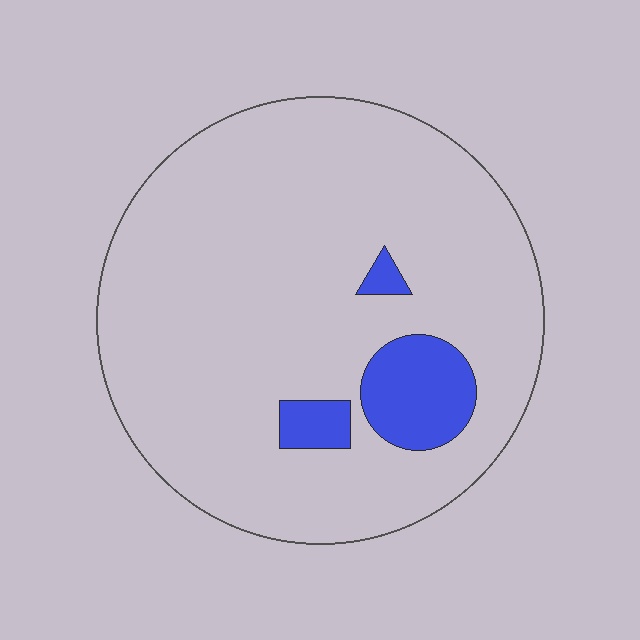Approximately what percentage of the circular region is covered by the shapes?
Approximately 10%.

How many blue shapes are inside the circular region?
3.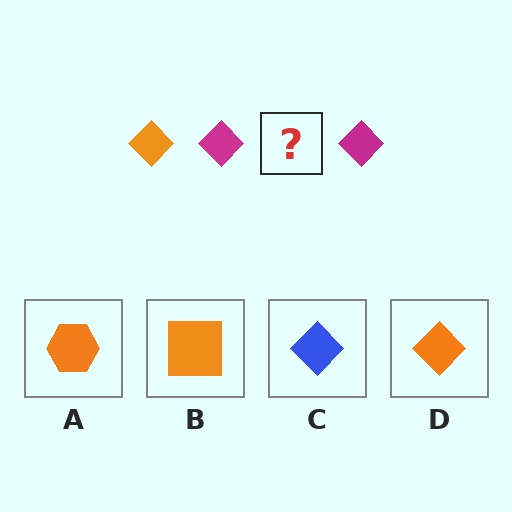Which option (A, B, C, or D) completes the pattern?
D.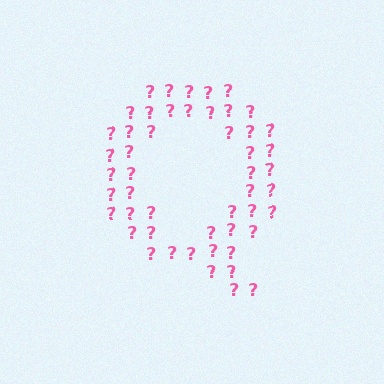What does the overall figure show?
The overall figure shows the letter Q.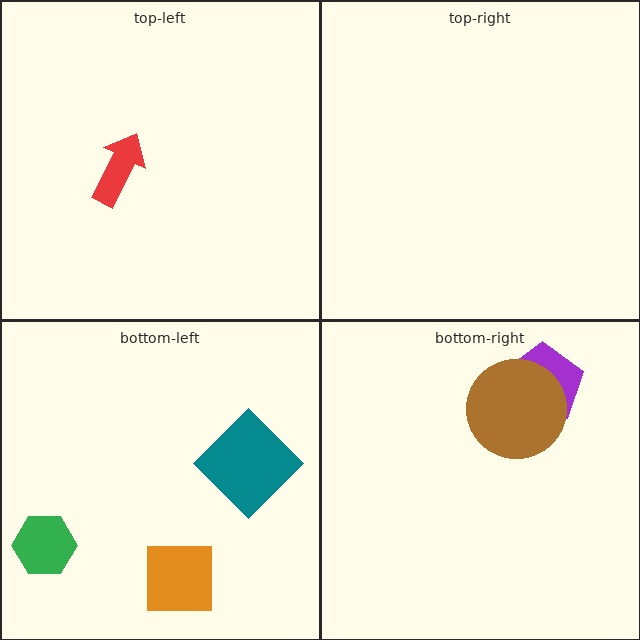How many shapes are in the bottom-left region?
3.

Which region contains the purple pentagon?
The bottom-right region.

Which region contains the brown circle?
The bottom-right region.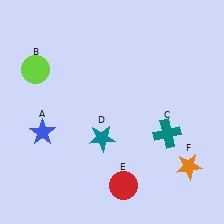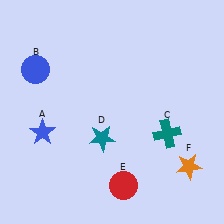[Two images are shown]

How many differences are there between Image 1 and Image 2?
There is 1 difference between the two images.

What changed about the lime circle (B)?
In Image 1, B is lime. In Image 2, it changed to blue.